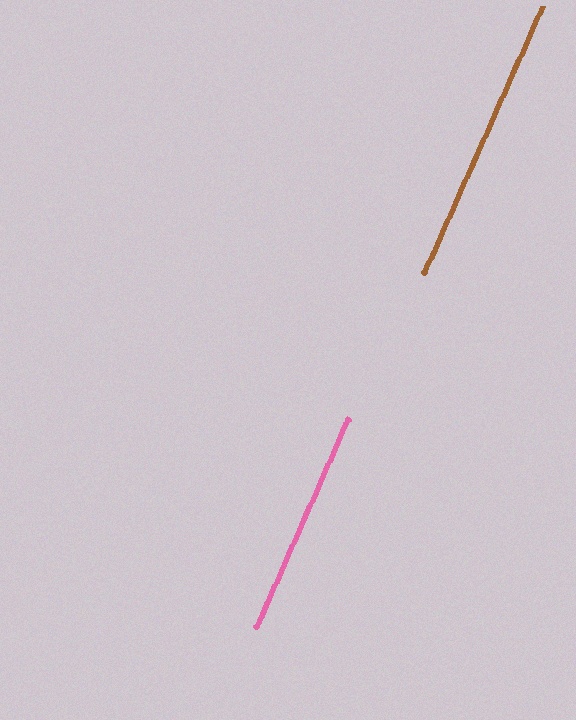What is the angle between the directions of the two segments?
Approximately 0 degrees.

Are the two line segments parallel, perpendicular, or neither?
Parallel — their directions differ by only 0.1°.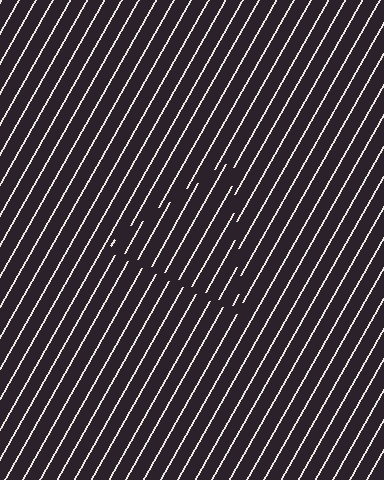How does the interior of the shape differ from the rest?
The interior of the shape contains the same grating, shifted by half a period — the contour is defined by the phase discontinuity where line-ends from the inner and outer gratings abut.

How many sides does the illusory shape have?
3 sides — the line-ends trace a triangle.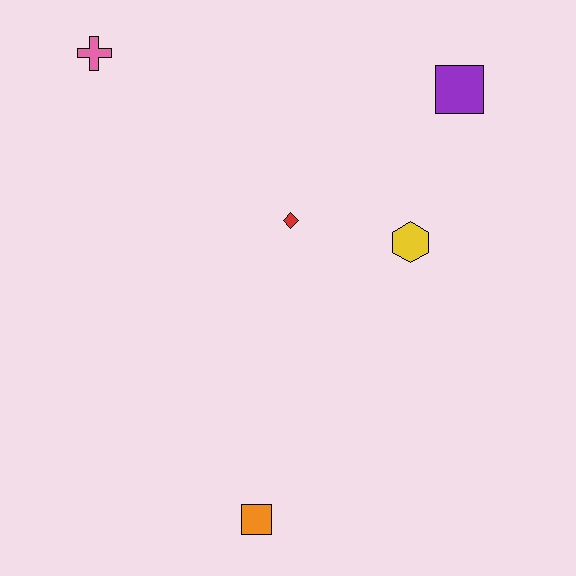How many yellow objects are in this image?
There is 1 yellow object.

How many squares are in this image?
There are 2 squares.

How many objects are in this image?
There are 5 objects.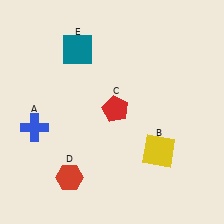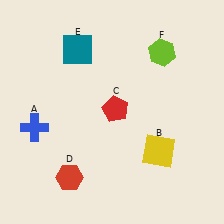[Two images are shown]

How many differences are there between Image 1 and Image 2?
There is 1 difference between the two images.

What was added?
A lime hexagon (F) was added in Image 2.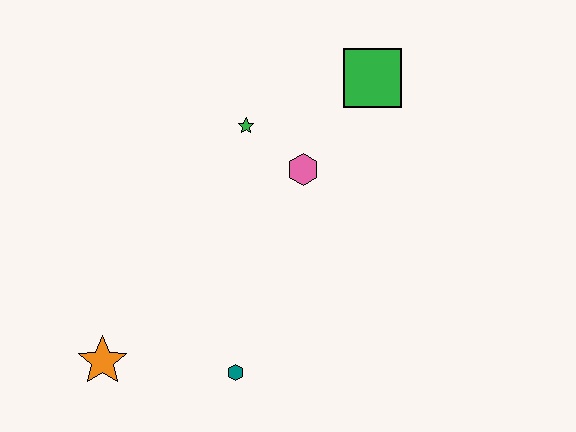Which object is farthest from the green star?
The orange star is farthest from the green star.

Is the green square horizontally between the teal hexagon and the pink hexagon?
No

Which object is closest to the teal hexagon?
The orange star is closest to the teal hexagon.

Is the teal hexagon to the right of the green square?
No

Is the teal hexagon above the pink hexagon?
No